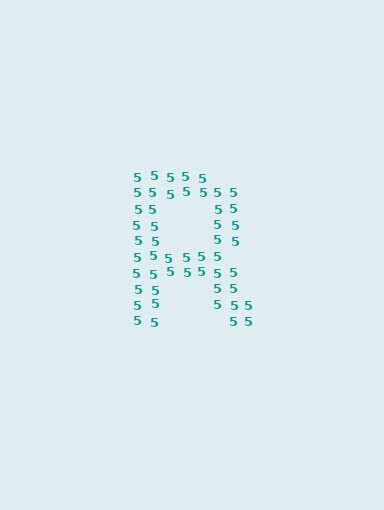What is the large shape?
The large shape is the letter R.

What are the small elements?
The small elements are digit 5's.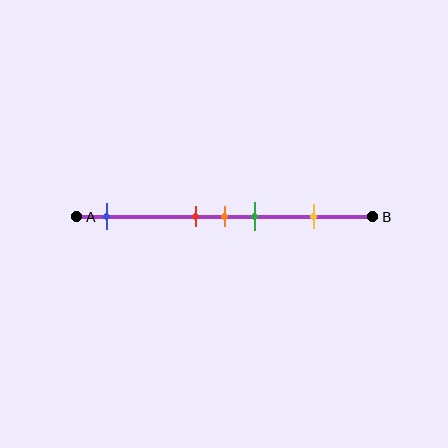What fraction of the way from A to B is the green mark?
The green mark is approximately 60% (0.6) of the way from A to B.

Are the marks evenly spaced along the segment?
No, the marks are not evenly spaced.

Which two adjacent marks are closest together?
The red and orange marks are the closest adjacent pair.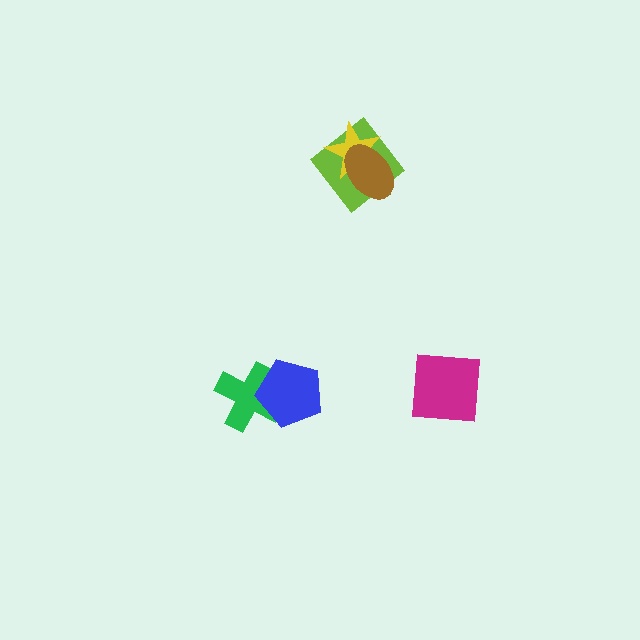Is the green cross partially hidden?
Yes, it is partially covered by another shape.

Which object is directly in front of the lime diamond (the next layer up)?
The yellow star is directly in front of the lime diamond.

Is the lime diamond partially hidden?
Yes, it is partially covered by another shape.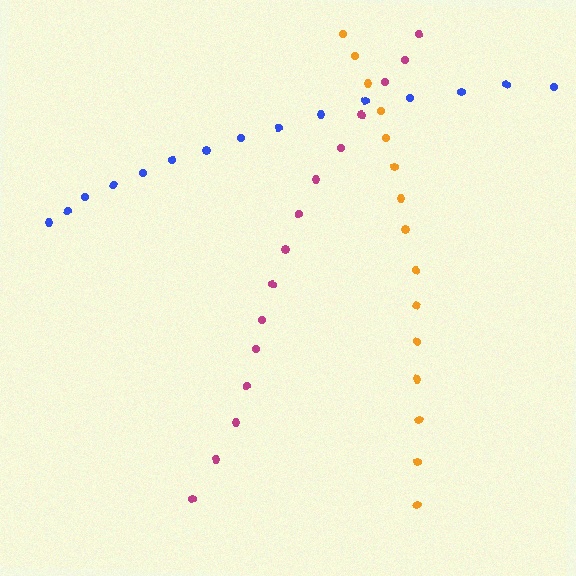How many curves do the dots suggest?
There are 3 distinct paths.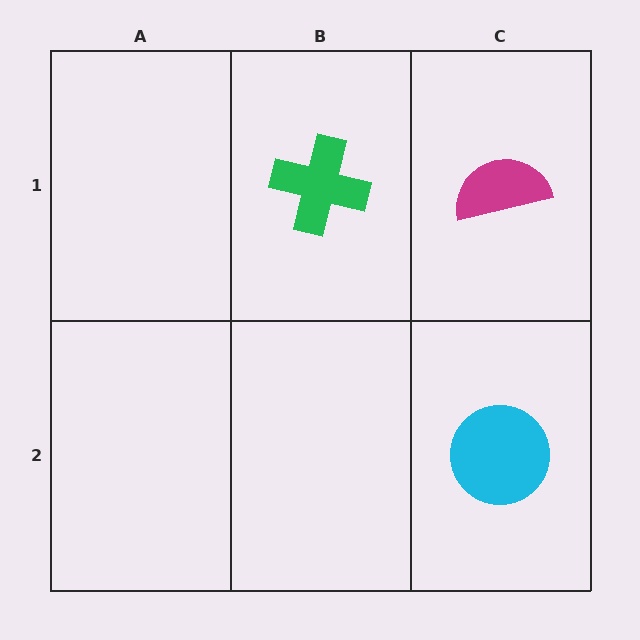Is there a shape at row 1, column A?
No, that cell is empty.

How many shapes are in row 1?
2 shapes.